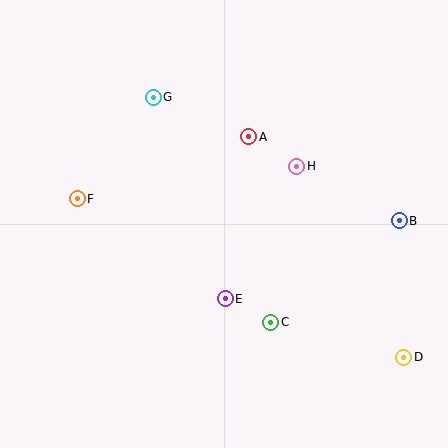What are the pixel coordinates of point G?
Point G is at (153, 97).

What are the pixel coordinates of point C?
Point C is at (271, 322).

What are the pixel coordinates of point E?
Point E is at (225, 299).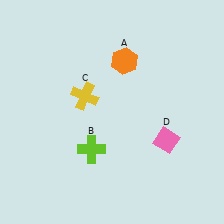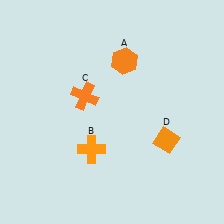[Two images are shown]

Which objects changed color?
B changed from lime to orange. C changed from yellow to orange. D changed from pink to orange.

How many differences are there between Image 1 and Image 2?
There are 3 differences between the two images.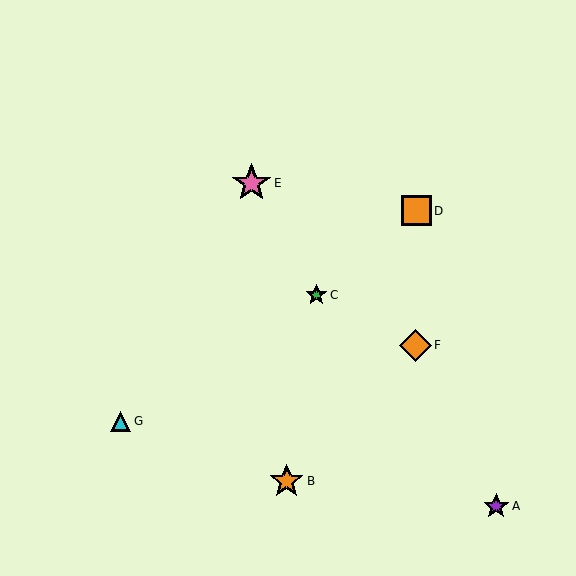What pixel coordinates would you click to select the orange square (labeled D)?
Click at (416, 211) to select the orange square D.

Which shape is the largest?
The pink star (labeled E) is the largest.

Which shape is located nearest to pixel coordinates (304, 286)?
The green star (labeled C) at (316, 295) is nearest to that location.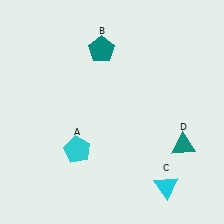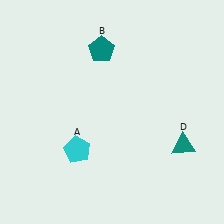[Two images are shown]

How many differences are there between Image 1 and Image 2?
There is 1 difference between the two images.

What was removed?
The cyan triangle (C) was removed in Image 2.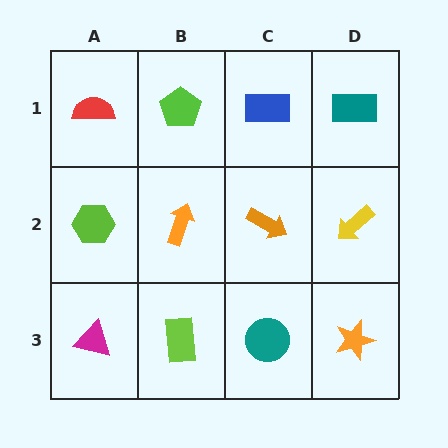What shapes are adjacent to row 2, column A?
A red semicircle (row 1, column A), a magenta triangle (row 3, column A), an orange arrow (row 2, column B).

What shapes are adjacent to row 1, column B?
An orange arrow (row 2, column B), a red semicircle (row 1, column A), a blue rectangle (row 1, column C).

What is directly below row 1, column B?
An orange arrow.